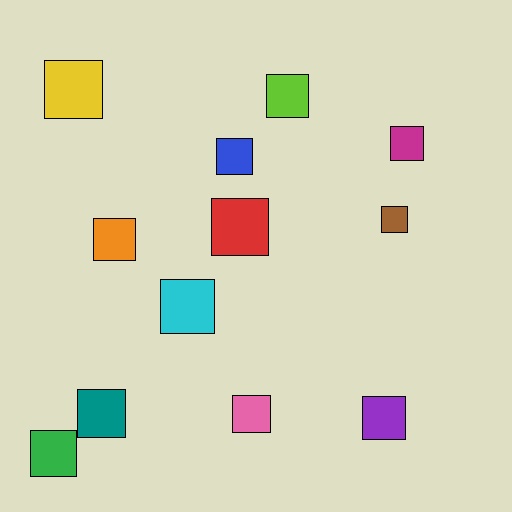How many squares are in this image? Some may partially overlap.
There are 12 squares.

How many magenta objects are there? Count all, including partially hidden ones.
There is 1 magenta object.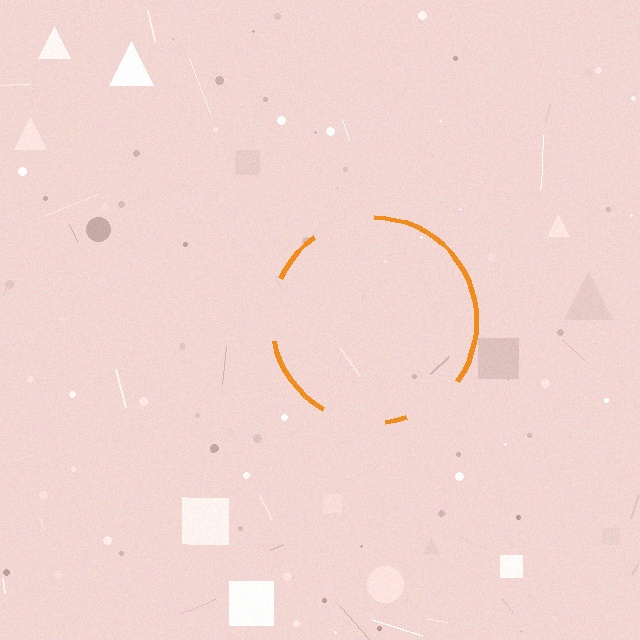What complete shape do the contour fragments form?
The contour fragments form a circle.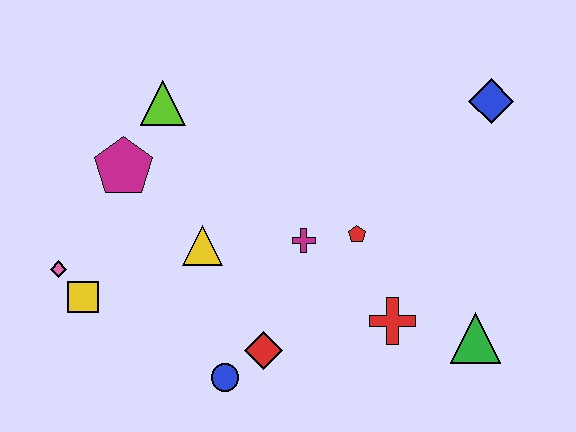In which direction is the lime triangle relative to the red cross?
The lime triangle is to the left of the red cross.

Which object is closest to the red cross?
The green triangle is closest to the red cross.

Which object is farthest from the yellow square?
The blue diamond is farthest from the yellow square.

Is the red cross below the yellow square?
Yes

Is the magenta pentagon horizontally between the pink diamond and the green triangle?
Yes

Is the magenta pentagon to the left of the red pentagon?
Yes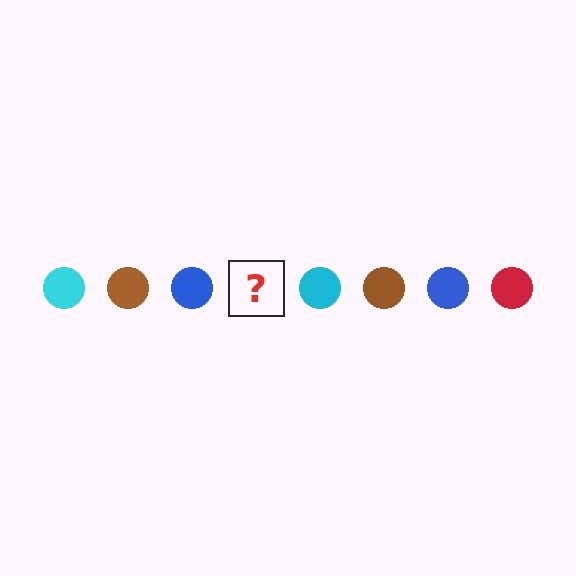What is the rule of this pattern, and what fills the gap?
The rule is that the pattern cycles through cyan, brown, blue, red circles. The gap should be filled with a red circle.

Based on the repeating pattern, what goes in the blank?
The blank should be a red circle.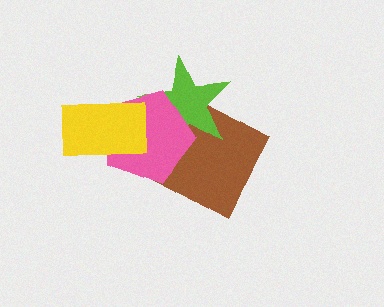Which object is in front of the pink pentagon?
The yellow rectangle is in front of the pink pentagon.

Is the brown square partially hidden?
Yes, it is partially covered by another shape.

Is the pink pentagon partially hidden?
Yes, it is partially covered by another shape.